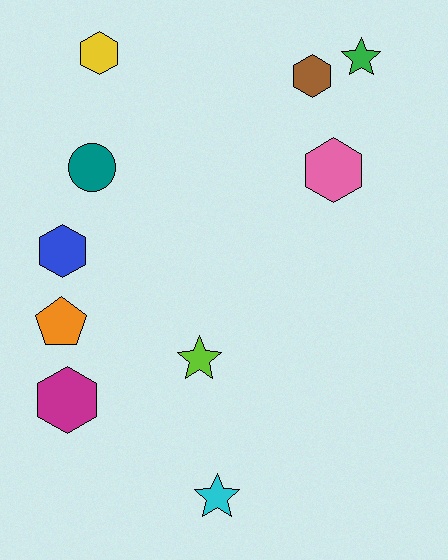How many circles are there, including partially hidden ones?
There is 1 circle.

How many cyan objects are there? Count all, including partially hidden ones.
There is 1 cyan object.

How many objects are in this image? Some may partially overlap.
There are 10 objects.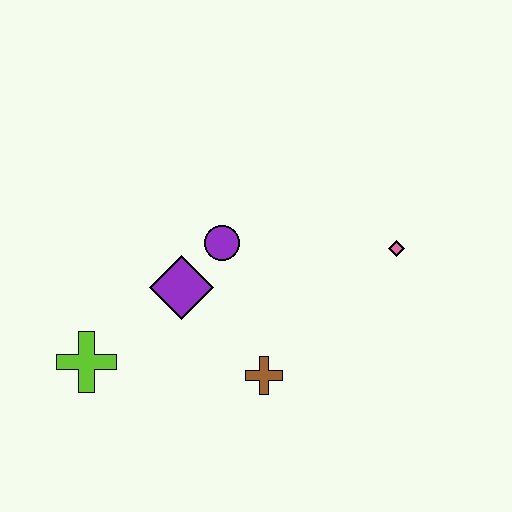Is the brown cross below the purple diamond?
Yes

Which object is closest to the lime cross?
The purple diamond is closest to the lime cross.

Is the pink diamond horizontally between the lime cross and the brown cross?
No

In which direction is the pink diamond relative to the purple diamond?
The pink diamond is to the right of the purple diamond.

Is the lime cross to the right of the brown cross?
No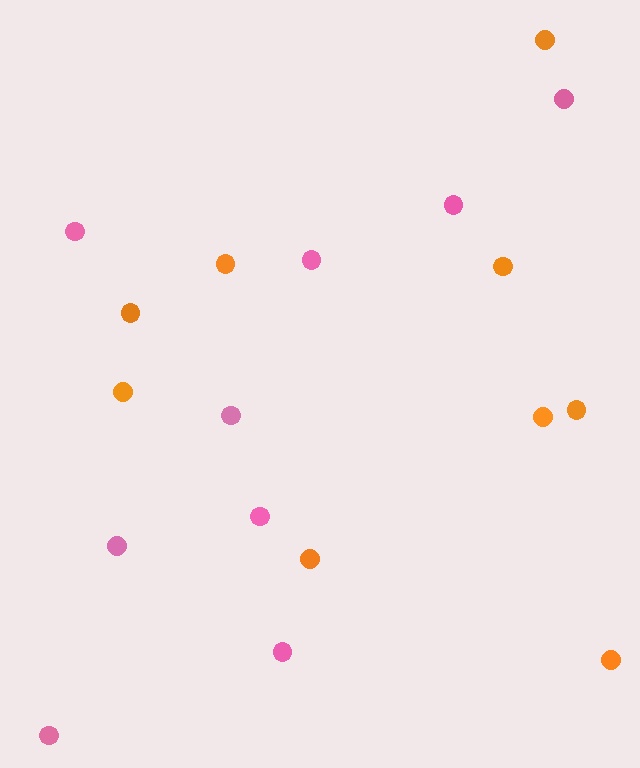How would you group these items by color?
There are 2 groups: one group of orange circles (9) and one group of pink circles (9).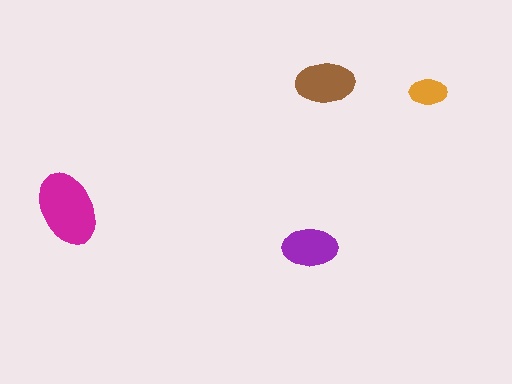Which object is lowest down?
The purple ellipse is bottommost.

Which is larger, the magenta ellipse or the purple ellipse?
The magenta one.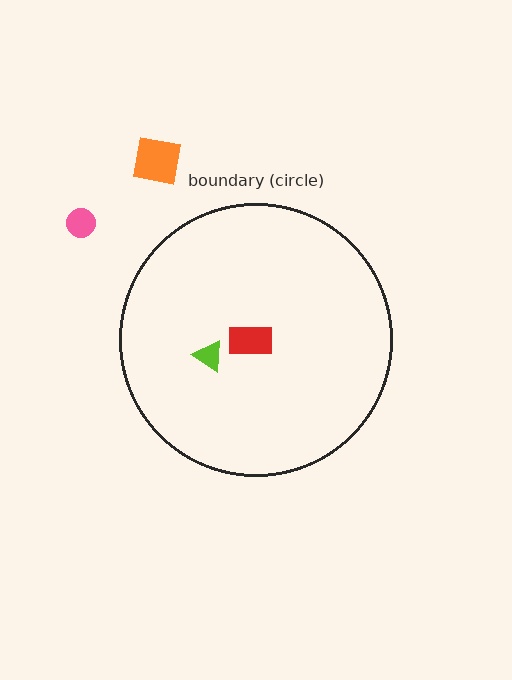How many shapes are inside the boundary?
2 inside, 2 outside.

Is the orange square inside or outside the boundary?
Outside.